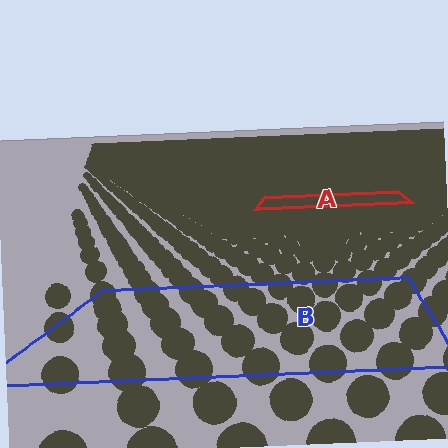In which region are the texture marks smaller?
The texture marks are smaller in region A, because it is farther away.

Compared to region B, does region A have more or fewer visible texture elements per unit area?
Region A has more texture elements per unit area — they are packed more densely because it is farther away.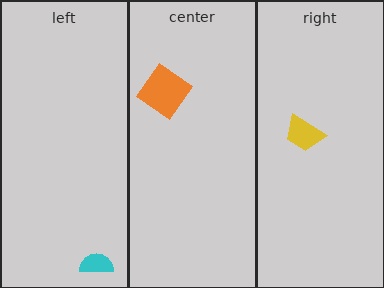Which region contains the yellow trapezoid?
The right region.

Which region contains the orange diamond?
The center region.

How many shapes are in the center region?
1.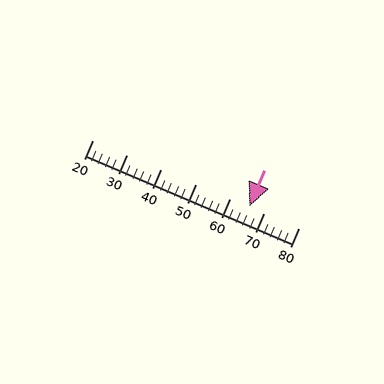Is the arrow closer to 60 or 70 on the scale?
The arrow is closer to 70.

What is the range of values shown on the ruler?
The ruler shows values from 20 to 80.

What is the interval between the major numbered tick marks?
The major tick marks are spaced 10 units apart.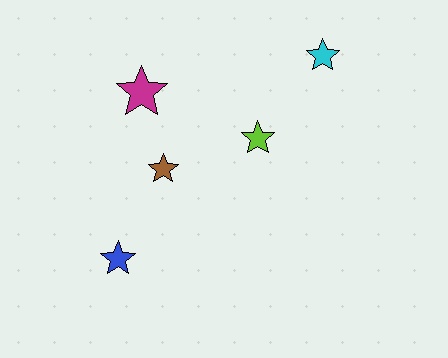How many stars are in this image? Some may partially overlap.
There are 5 stars.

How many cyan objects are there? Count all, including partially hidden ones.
There is 1 cyan object.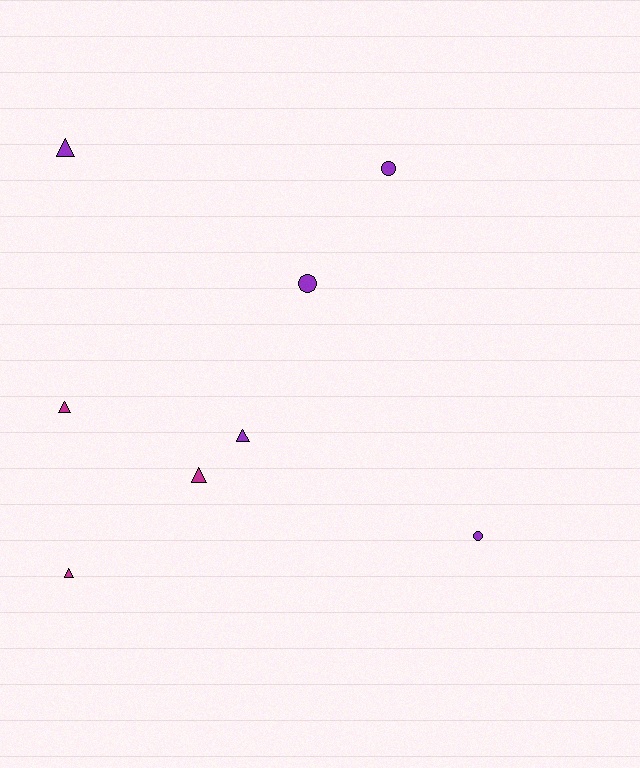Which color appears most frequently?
Purple, with 5 objects.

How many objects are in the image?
There are 8 objects.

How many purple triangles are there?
There are 2 purple triangles.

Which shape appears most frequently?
Triangle, with 5 objects.